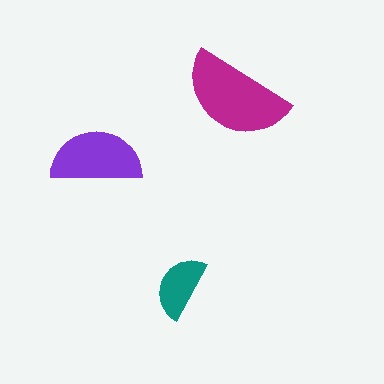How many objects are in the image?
There are 3 objects in the image.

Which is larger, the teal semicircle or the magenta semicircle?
The magenta one.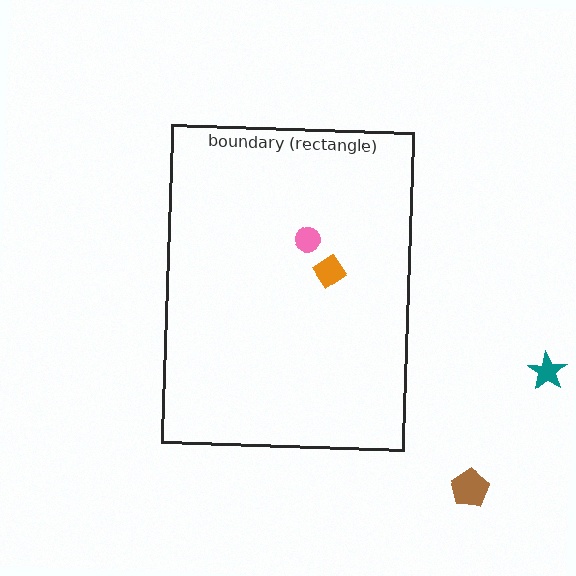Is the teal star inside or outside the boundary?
Outside.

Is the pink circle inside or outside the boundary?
Inside.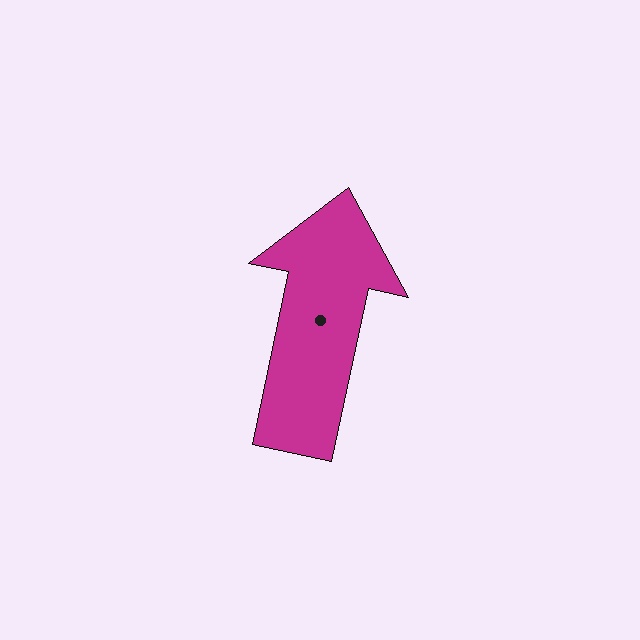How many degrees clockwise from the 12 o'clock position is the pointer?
Approximately 12 degrees.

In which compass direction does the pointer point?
North.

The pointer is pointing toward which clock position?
Roughly 12 o'clock.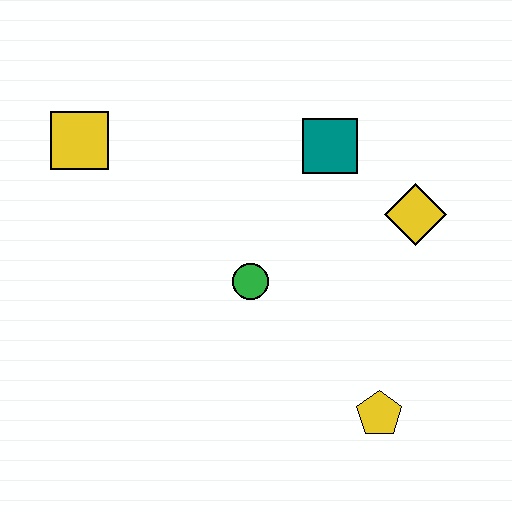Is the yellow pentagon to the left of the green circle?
No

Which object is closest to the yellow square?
The green circle is closest to the yellow square.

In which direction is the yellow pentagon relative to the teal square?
The yellow pentagon is below the teal square.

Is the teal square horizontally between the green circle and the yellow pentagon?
Yes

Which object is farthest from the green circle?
The yellow square is farthest from the green circle.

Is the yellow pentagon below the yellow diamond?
Yes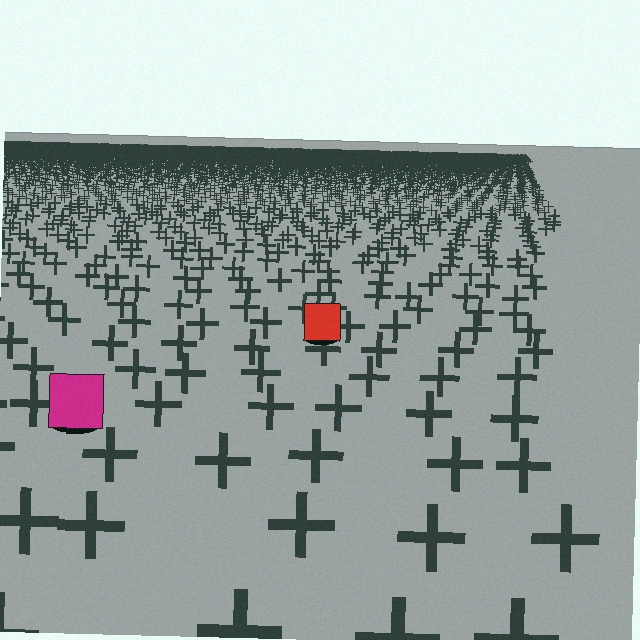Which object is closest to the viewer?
The magenta square is closest. The texture marks near it are larger and more spread out.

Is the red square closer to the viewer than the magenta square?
No. The magenta square is closer — you can tell from the texture gradient: the ground texture is coarser near it.